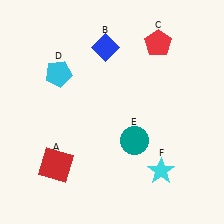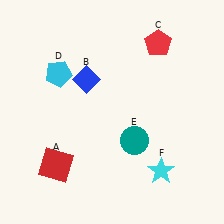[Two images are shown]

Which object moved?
The blue diamond (B) moved down.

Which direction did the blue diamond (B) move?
The blue diamond (B) moved down.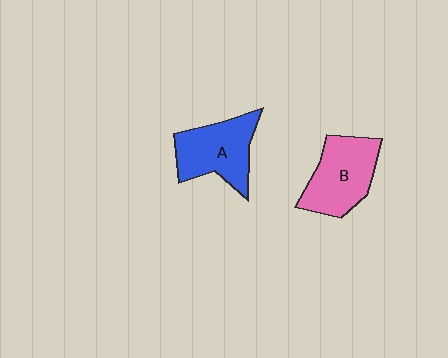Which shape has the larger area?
Shape B (pink).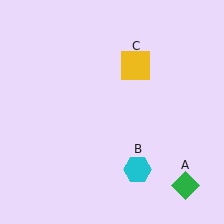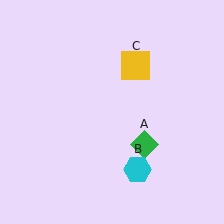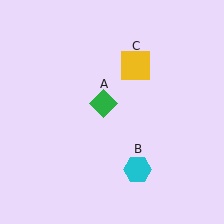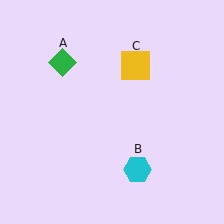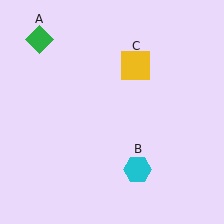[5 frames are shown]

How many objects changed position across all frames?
1 object changed position: green diamond (object A).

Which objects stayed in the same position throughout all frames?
Cyan hexagon (object B) and yellow square (object C) remained stationary.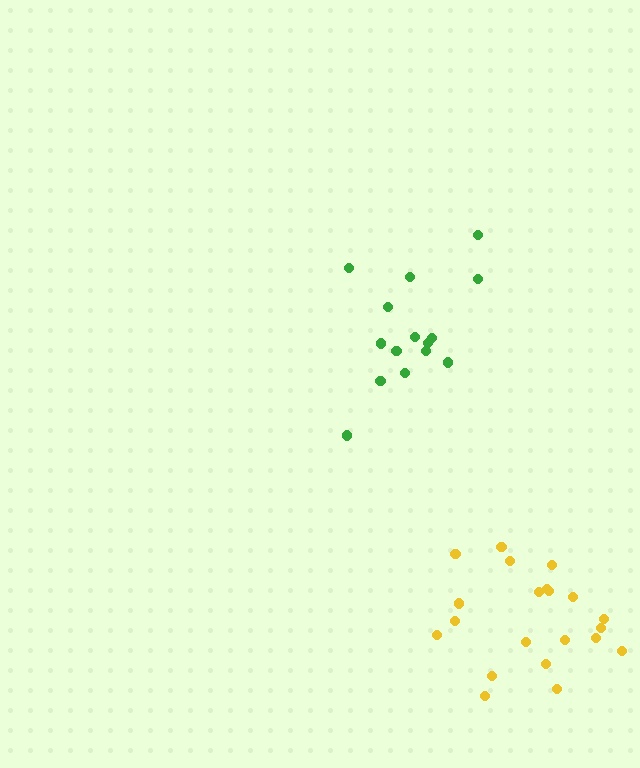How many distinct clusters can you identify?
There are 2 distinct clusters.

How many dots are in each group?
Group 1: 21 dots, Group 2: 15 dots (36 total).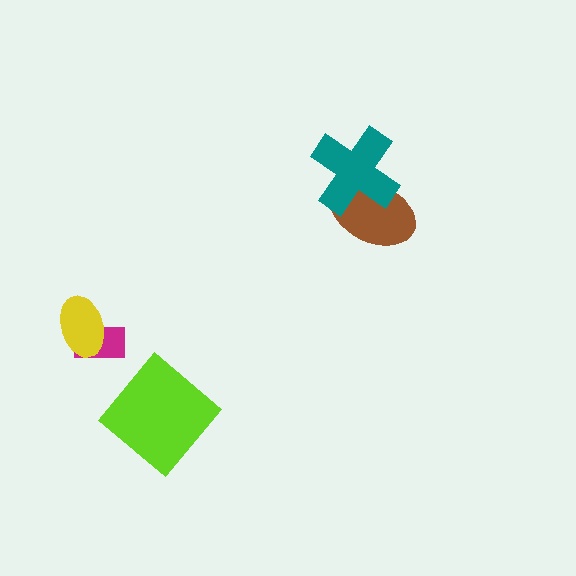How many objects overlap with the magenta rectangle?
1 object overlaps with the magenta rectangle.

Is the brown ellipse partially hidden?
Yes, it is partially covered by another shape.